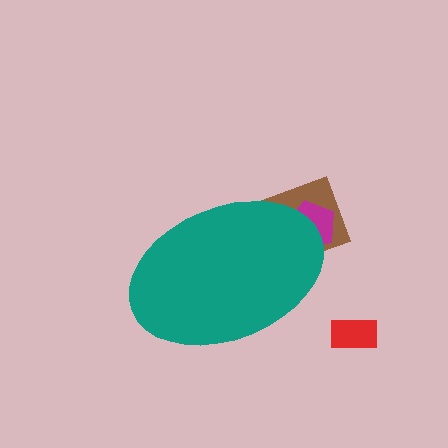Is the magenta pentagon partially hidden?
Yes, the magenta pentagon is partially hidden behind the teal ellipse.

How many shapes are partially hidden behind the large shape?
2 shapes are partially hidden.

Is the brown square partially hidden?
Yes, the brown square is partially hidden behind the teal ellipse.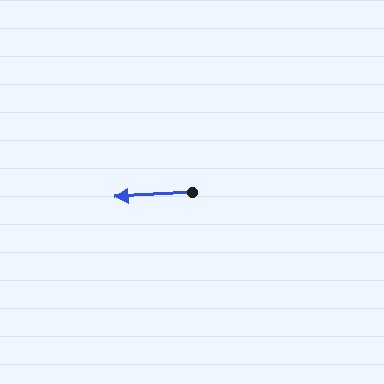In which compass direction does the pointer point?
West.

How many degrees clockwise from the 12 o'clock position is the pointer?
Approximately 266 degrees.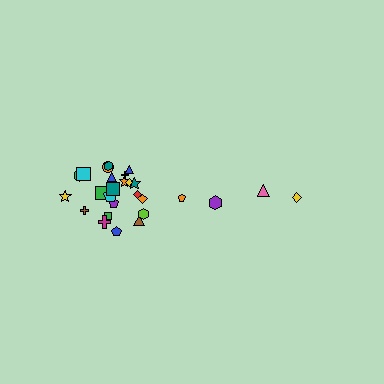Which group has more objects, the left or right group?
The left group.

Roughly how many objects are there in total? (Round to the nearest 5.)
Roughly 30 objects in total.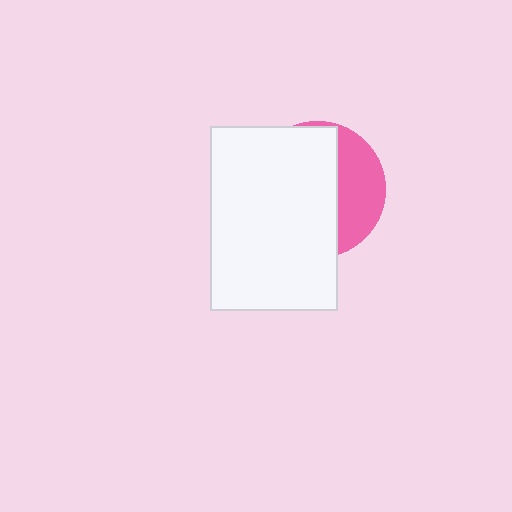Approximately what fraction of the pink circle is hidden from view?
Roughly 67% of the pink circle is hidden behind the white rectangle.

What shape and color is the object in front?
The object in front is a white rectangle.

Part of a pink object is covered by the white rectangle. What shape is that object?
It is a circle.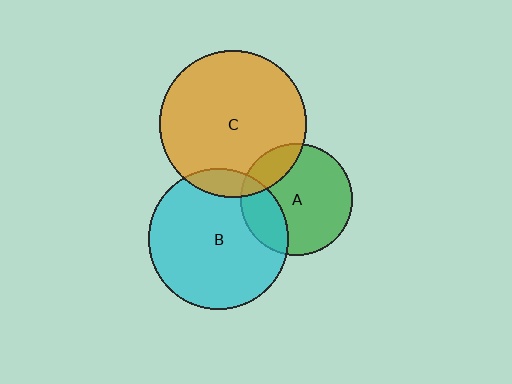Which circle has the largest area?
Circle C (orange).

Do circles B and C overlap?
Yes.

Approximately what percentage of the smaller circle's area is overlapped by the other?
Approximately 10%.